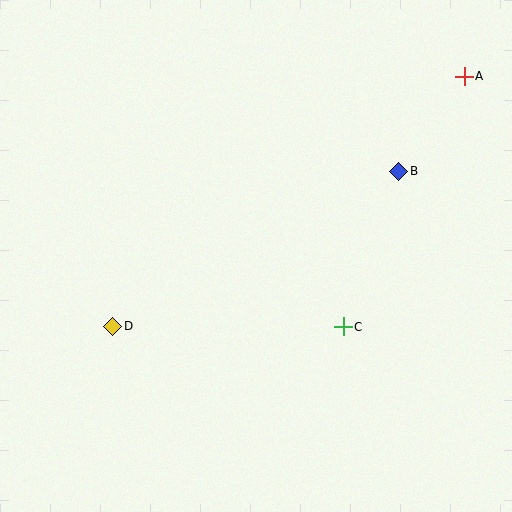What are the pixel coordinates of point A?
Point A is at (464, 76).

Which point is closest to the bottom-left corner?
Point D is closest to the bottom-left corner.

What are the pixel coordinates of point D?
Point D is at (113, 326).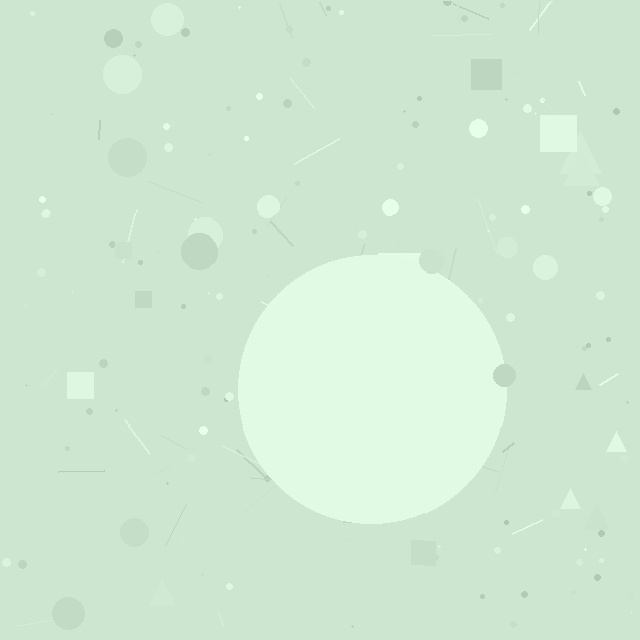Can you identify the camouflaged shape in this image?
The camouflaged shape is a circle.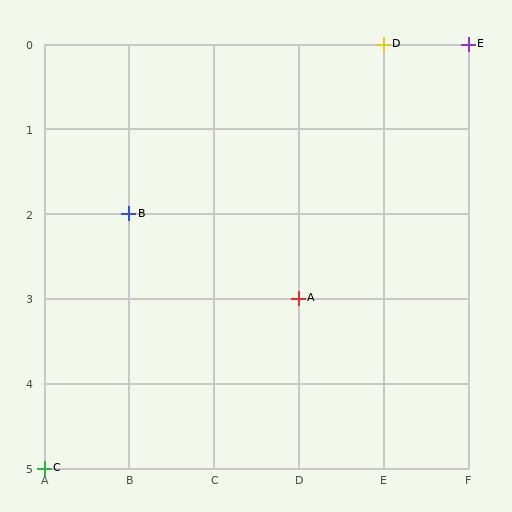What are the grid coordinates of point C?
Point C is at grid coordinates (A, 5).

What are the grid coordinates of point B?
Point B is at grid coordinates (B, 2).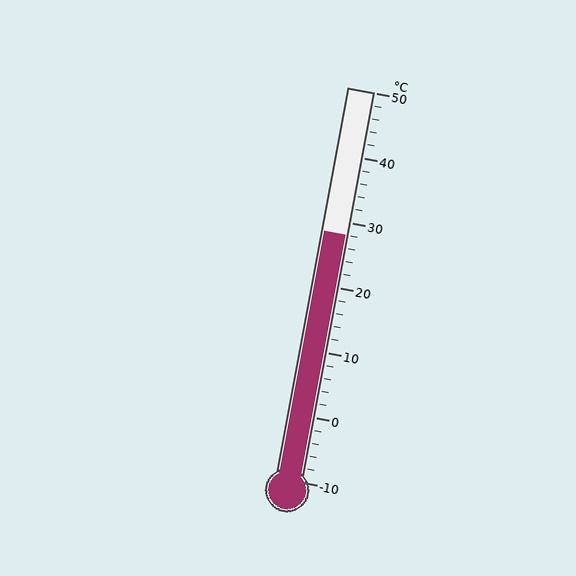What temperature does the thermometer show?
The thermometer shows approximately 28°C.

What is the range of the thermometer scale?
The thermometer scale ranges from -10°C to 50°C.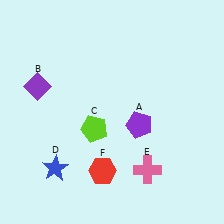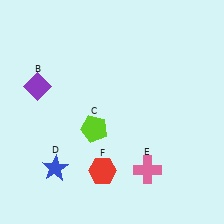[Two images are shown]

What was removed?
The purple pentagon (A) was removed in Image 2.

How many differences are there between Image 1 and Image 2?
There is 1 difference between the two images.